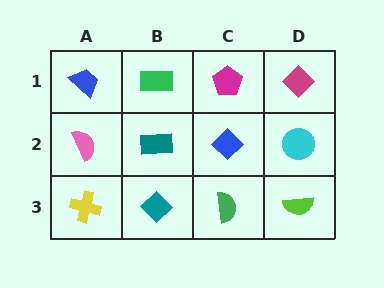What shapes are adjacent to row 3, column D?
A cyan circle (row 2, column D), a green semicircle (row 3, column C).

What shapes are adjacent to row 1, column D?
A cyan circle (row 2, column D), a magenta pentagon (row 1, column C).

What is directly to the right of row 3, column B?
A green semicircle.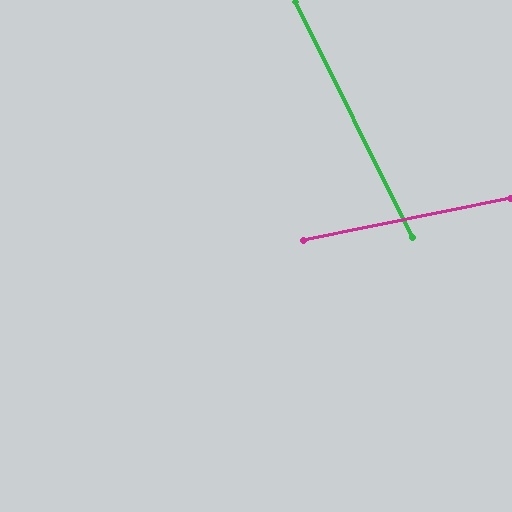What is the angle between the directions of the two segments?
Approximately 75 degrees.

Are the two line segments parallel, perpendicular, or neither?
Neither parallel nor perpendicular — they differ by about 75°.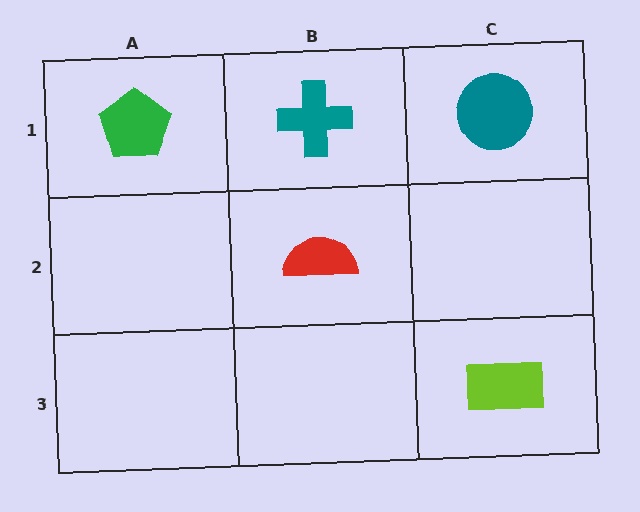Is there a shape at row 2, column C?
No, that cell is empty.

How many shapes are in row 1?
3 shapes.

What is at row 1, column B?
A teal cross.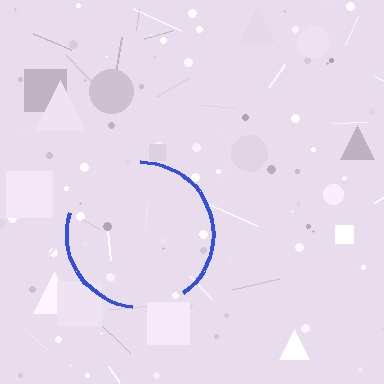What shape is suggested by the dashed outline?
The dashed outline suggests a circle.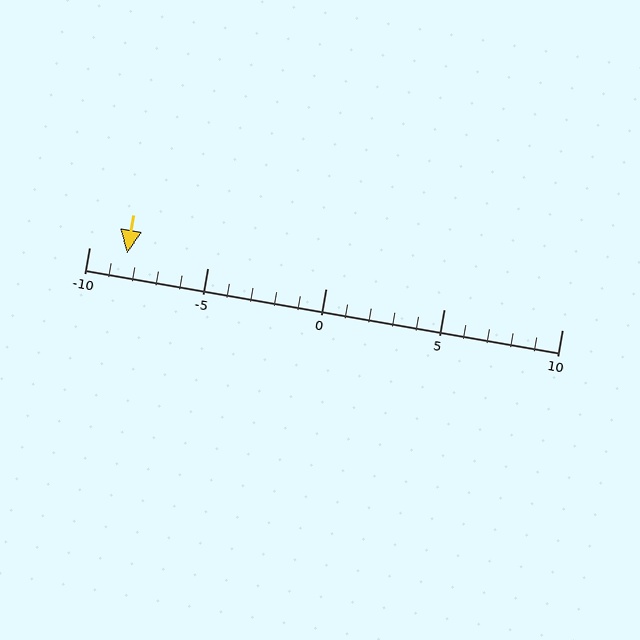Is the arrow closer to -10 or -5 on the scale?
The arrow is closer to -10.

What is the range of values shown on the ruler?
The ruler shows values from -10 to 10.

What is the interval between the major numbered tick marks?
The major tick marks are spaced 5 units apart.